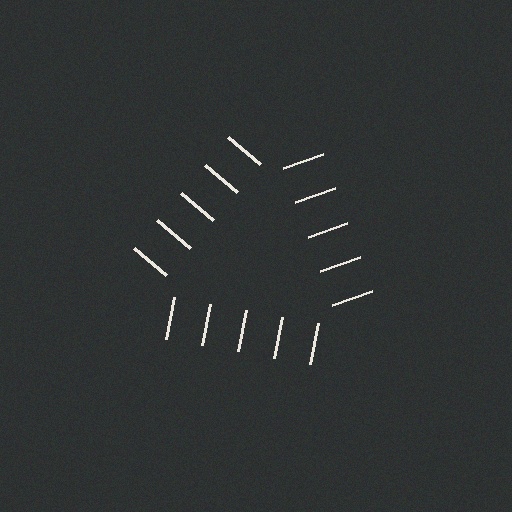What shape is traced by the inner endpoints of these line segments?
An illusory triangle — the line segments terminate on its edges but no continuous stroke is drawn.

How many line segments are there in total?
15 — 5 along each of the 3 edges.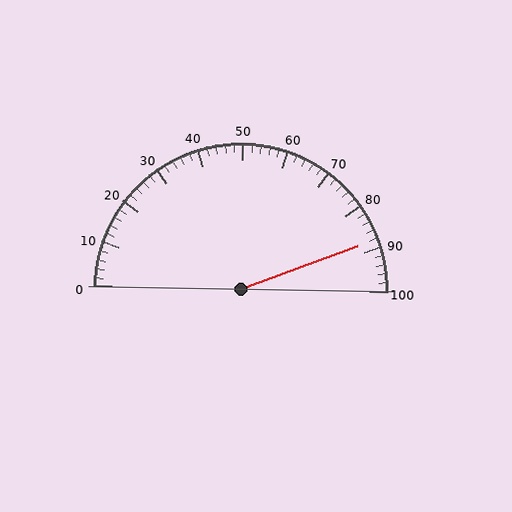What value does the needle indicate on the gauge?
The needle indicates approximately 88.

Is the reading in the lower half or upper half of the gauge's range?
The reading is in the upper half of the range (0 to 100).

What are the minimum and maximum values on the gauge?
The gauge ranges from 0 to 100.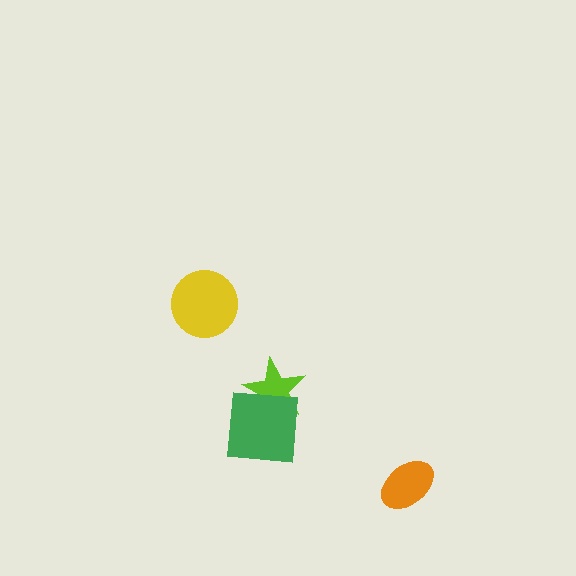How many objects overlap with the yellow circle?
0 objects overlap with the yellow circle.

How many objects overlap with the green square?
1 object overlaps with the green square.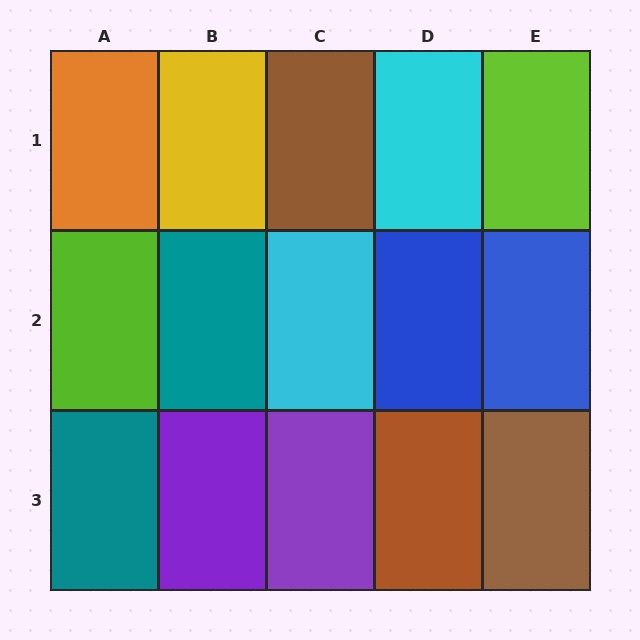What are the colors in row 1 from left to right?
Orange, yellow, brown, cyan, lime.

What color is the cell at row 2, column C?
Cyan.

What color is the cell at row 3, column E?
Brown.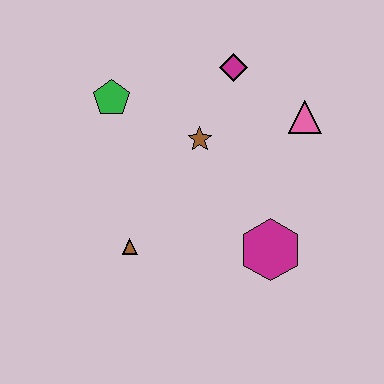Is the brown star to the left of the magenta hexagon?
Yes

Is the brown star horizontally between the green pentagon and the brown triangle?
No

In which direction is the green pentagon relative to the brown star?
The green pentagon is to the left of the brown star.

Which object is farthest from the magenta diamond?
The brown triangle is farthest from the magenta diamond.